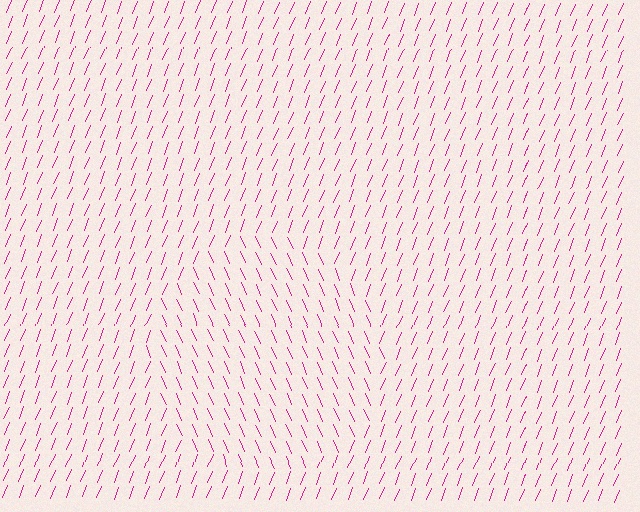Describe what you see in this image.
The image is filled with small magenta line segments. A circle region in the image has lines oriented differently from the surrounding lines, creating a visible texture boundary.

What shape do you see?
I see a circle.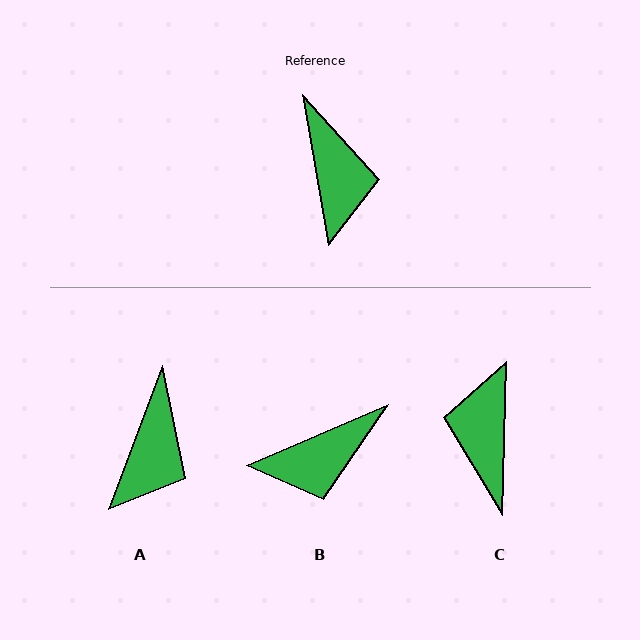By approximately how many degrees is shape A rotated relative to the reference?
Approximately 31 degrees clockwise.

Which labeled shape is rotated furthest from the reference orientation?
C, about 169 degrees away.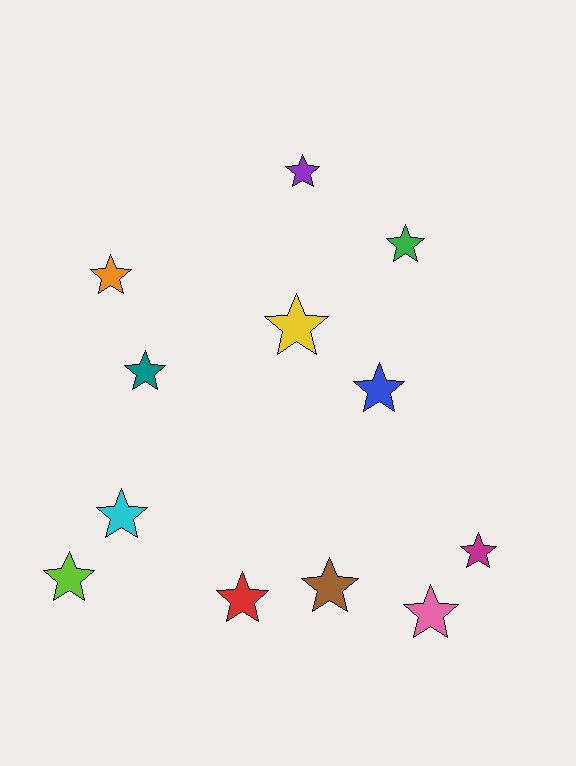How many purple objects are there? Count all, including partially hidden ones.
There is 1 purple object.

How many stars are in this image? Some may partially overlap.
There are 12 stars.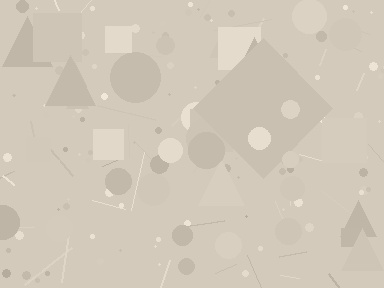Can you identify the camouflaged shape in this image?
The camouflaged shape is a diamond.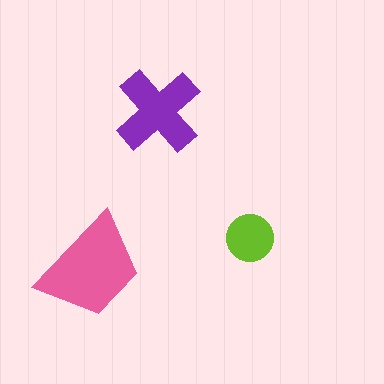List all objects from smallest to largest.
The lime circle, the purple cross, the pink trapezoid.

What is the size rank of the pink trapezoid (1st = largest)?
1st.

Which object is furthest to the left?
The pink trapezoid is leftmost.